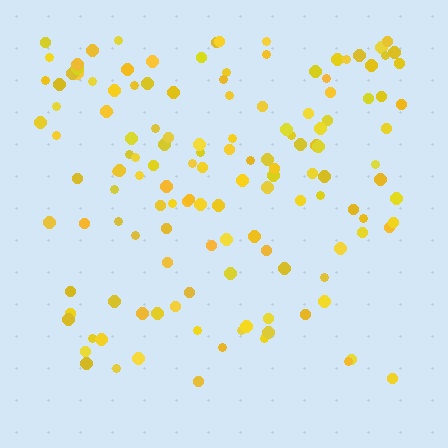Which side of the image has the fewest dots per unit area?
The bottom.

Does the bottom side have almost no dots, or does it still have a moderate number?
Still a moderate number, just noticeably fewer than the top.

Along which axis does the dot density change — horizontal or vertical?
Vertical.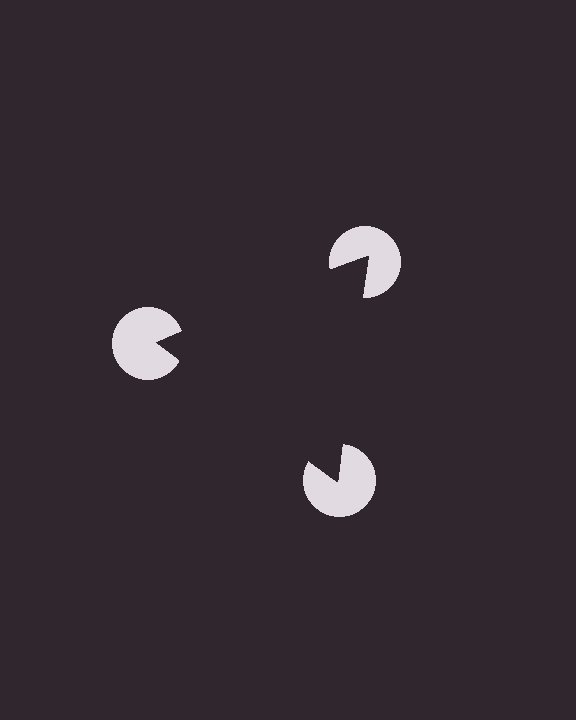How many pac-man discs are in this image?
There are 3 — one at each vertex of the illusory triangle.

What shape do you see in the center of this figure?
An illusory triangle — its edges are inferred from the aligned wedge cuts in the pac-man discs, not physically drawn.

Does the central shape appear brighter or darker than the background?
It typically appears slightly darker than the background, even though no actual brightness change is drawn.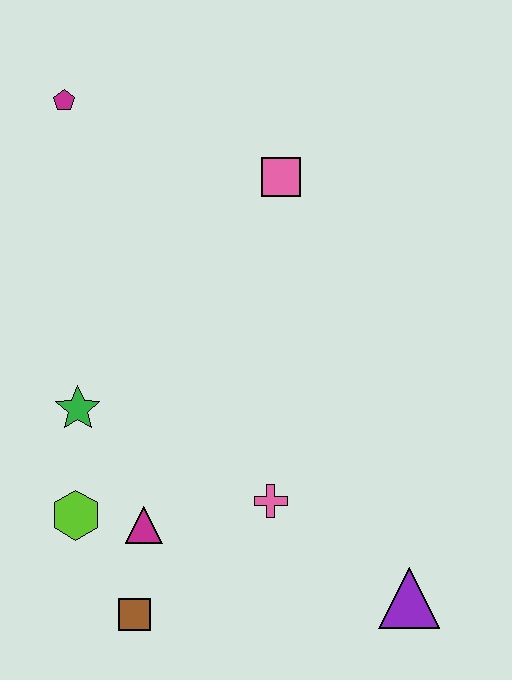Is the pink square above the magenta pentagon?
No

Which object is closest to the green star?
The lime hexagon is closest to the green star.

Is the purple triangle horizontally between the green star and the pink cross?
No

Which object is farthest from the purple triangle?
The magenta pentagon is farthest from the purple triangle.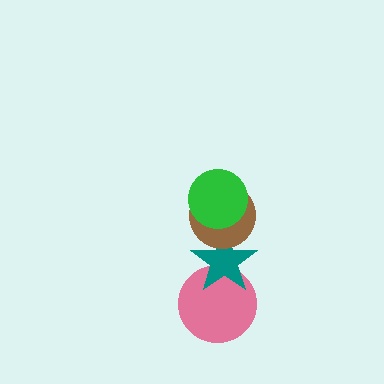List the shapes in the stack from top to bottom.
From top to bottom: the green circle, the brown circle, the teal star, the pink circle.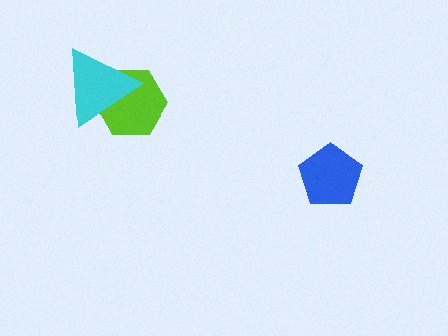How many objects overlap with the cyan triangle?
1 object overlaps with the cyan triangle.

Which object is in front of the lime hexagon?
The cyan triangle is in front of the lime hexagon.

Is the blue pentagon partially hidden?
No, no other shape covers it.